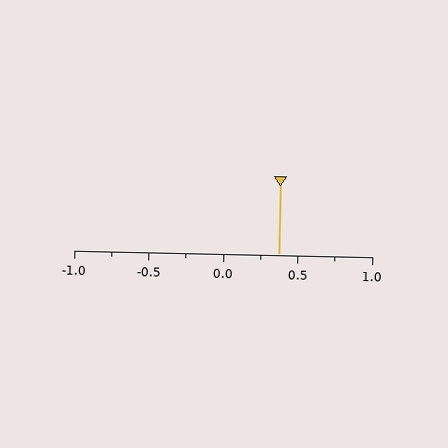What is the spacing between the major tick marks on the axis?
The major ticks are spaced 0.5 apart.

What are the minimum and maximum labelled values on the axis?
The axis runs from -1.0 to 1.0.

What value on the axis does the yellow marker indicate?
The marker indicates approximately 0.38.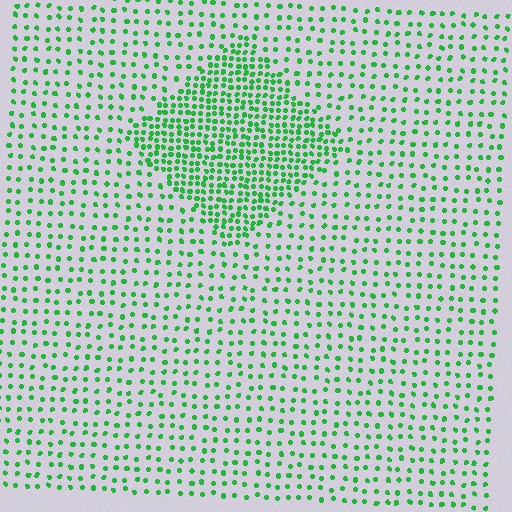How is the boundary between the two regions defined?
The boundary is defined by a change in element density (approximately 2.4x ratio). All elements are the same color, size, and shape.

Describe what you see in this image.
The image contains small green elements arranged at two different densities. A diamond-shaped region is visible where the elements are more densely packed than the surrounding area.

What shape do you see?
I see a diamond.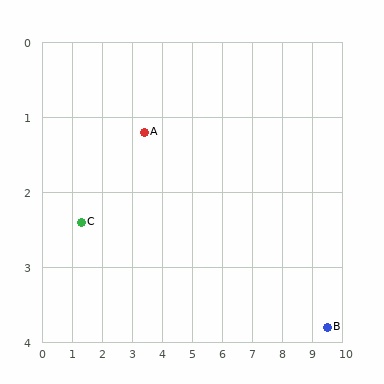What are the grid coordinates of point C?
Point C is at approximately (1.3, 2.4).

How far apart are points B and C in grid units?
Points B and C are about 8.3 grid units apart.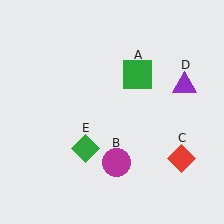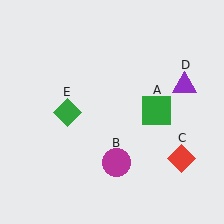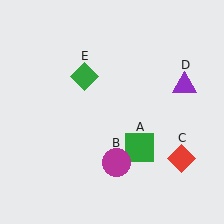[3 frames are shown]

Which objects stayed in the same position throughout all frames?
Magenta circle (object B) and red diamond (object C) and purple triangle (object D) remained stationary.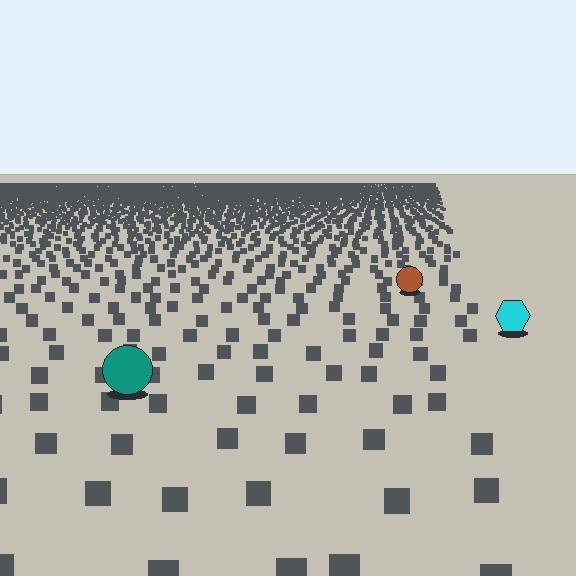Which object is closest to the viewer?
The teal circle is closest. The texture marks near it are larger and more spread out.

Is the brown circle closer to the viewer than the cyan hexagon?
No. The cyan hexagon is closer — you can tell from the texture gradient: the ground texture is coarser near it.